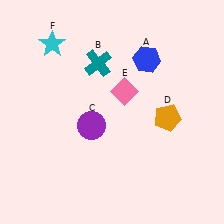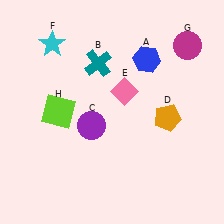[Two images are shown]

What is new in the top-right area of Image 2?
A magenta circle (G) was added in the top-right area of Image 2.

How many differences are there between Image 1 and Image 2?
There are 2 differences between the two images.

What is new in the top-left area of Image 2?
A lime square (H) was added in the top-left area of Image 2.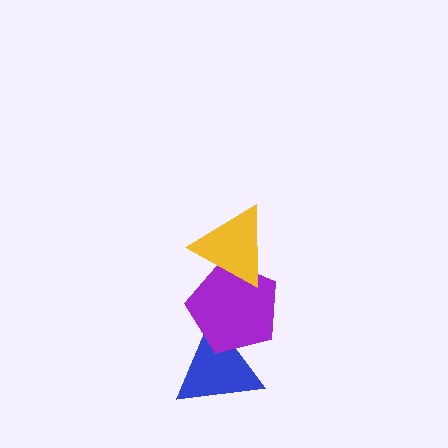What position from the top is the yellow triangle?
The yellow triangle is 1st from the top.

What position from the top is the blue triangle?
The blue triangle is 3rd from the top.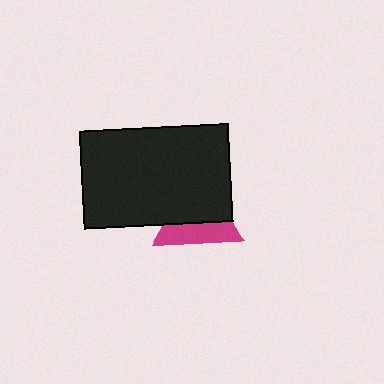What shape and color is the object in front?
The object in front is a black rectangle.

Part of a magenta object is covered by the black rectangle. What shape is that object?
It is a triangle.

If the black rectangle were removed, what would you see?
You would see the complete magenta triangle.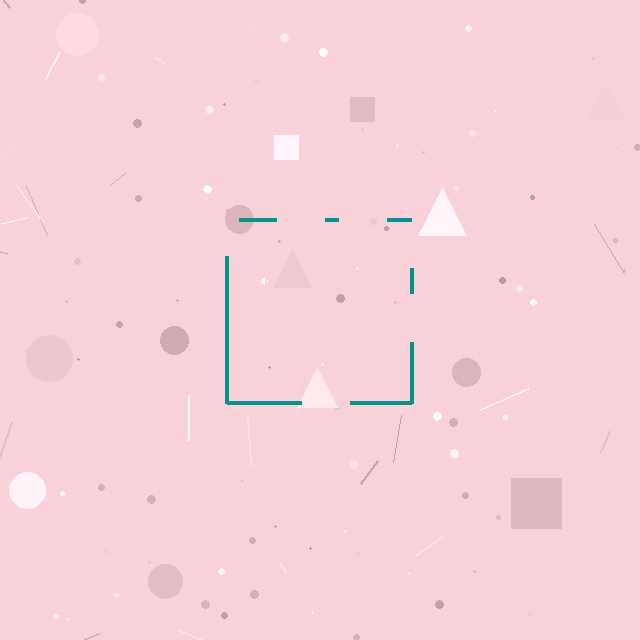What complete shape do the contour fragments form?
The contour fragments form a square.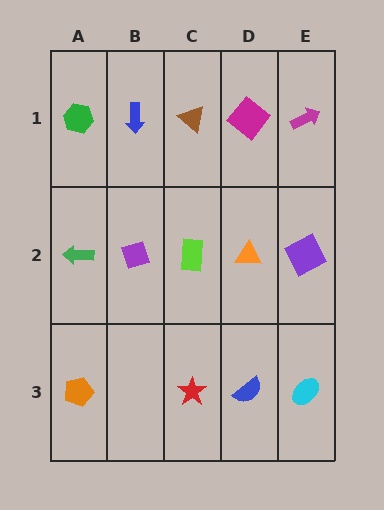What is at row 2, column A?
A green arrow.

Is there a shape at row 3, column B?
No, that cell is empty.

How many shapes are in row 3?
4 shapes.